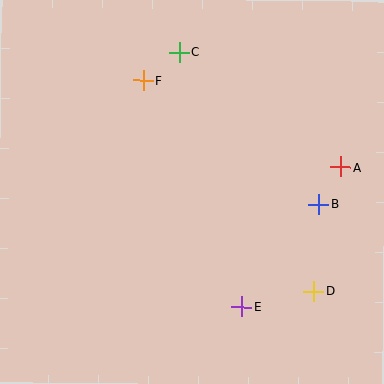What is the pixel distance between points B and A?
The distance between B and A is 43 pixels.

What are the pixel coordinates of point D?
Point D is at (314, 291).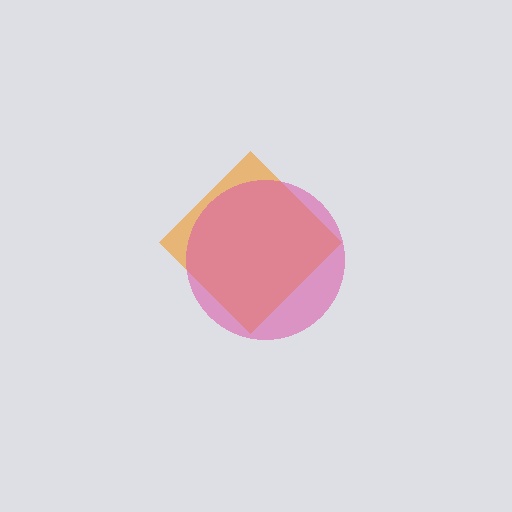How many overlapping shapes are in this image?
There are 2 overlapping shapes in the image.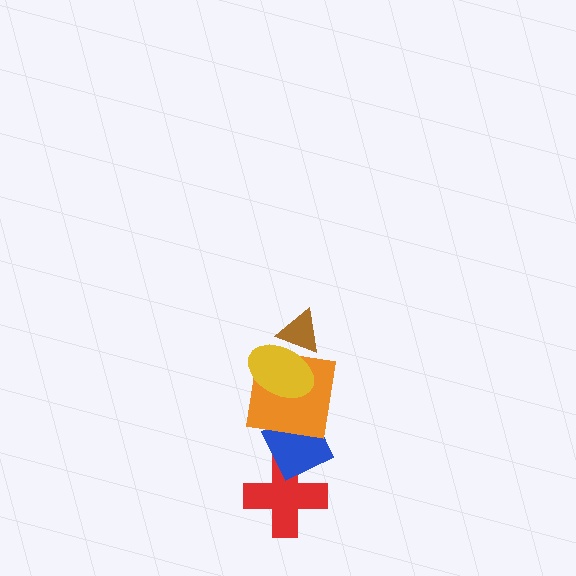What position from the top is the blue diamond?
The blue diamond is 4th from the top.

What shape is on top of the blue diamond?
The orange square is on top of the blue diamond.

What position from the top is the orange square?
The orange square is 3rd from the top.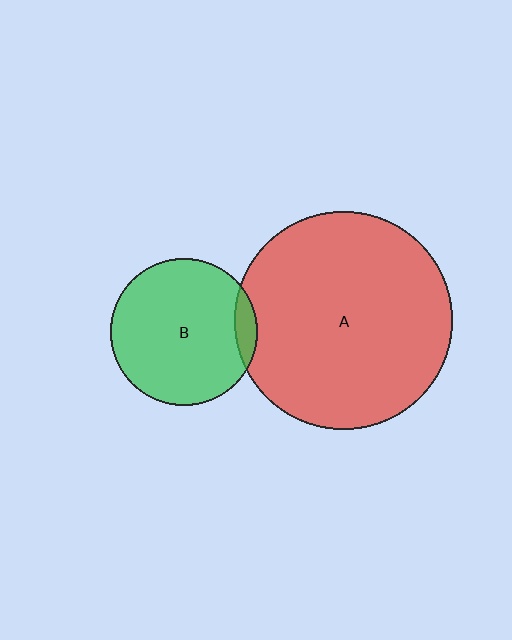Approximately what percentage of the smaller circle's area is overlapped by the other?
Approximately 10%.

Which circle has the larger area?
Circle A (red).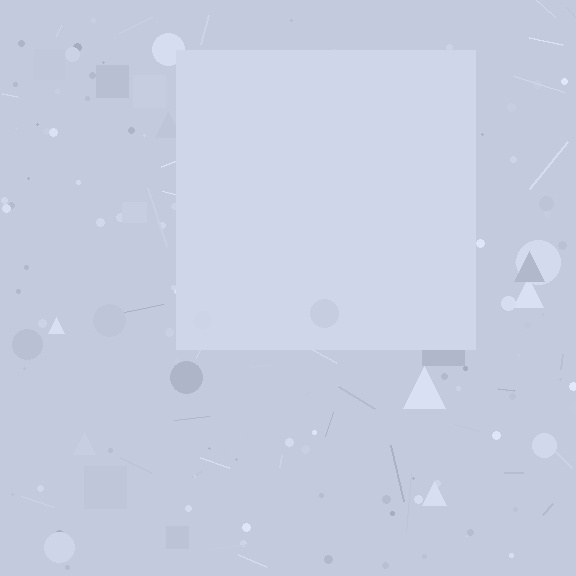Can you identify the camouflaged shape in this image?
The camouflaged shape is a square.